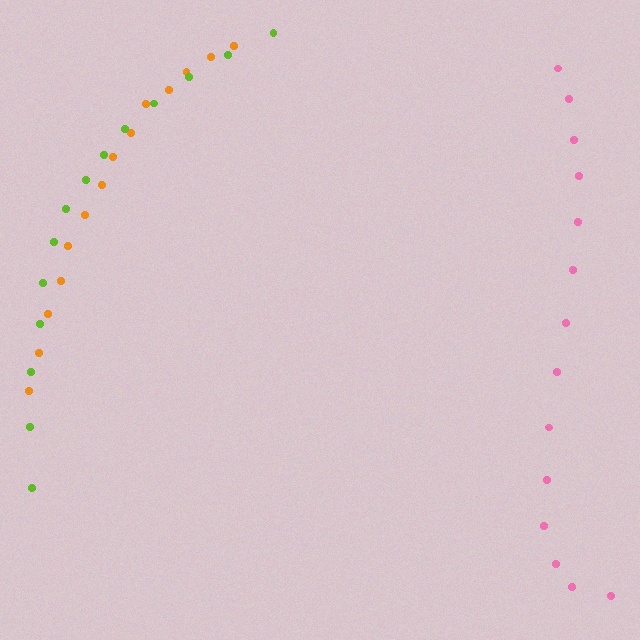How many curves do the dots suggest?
There are 3 distinct paths.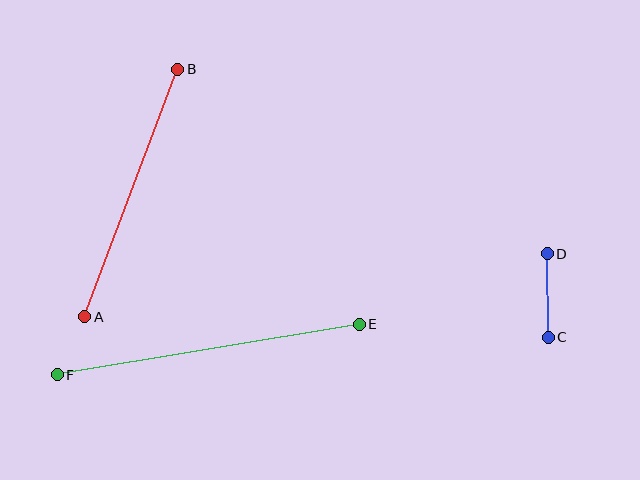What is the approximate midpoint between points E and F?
The midpoint is at approximately (208, 349) pixels.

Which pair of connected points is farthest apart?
Points E and F are farthest apart.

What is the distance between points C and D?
The distance is approximately 84 pixels.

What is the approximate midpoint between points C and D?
The midpoint is at approximately (548, 295) pixels.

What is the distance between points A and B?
The distance is approximately 264 pixels.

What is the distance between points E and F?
The distance is approximately 306 pixels.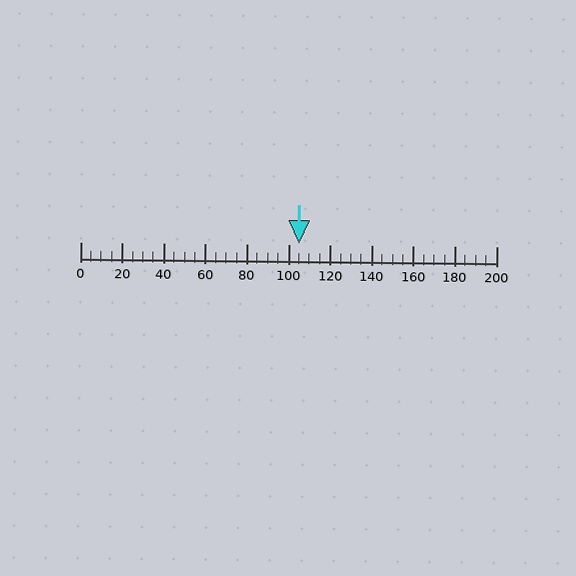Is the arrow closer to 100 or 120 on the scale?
The arrow is closer to 100.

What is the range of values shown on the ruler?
The ruler shows values from 0 to 200.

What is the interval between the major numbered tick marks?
The major tick marks are spaced 20 units apart.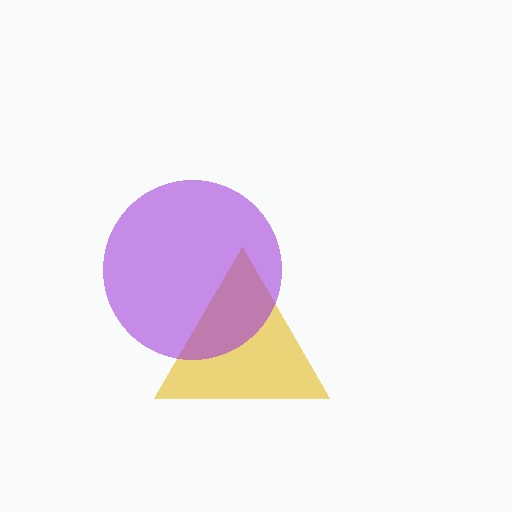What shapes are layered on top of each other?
The layered shapes are: a yellow triangle, a purple circle.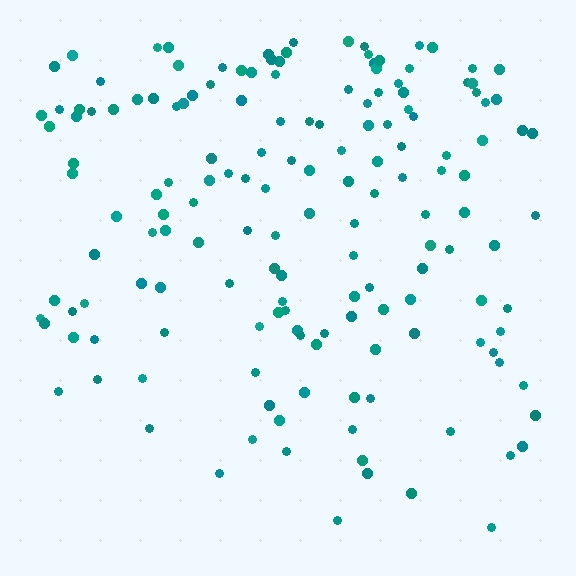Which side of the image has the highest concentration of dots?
The top.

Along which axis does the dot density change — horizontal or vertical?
Vertical.